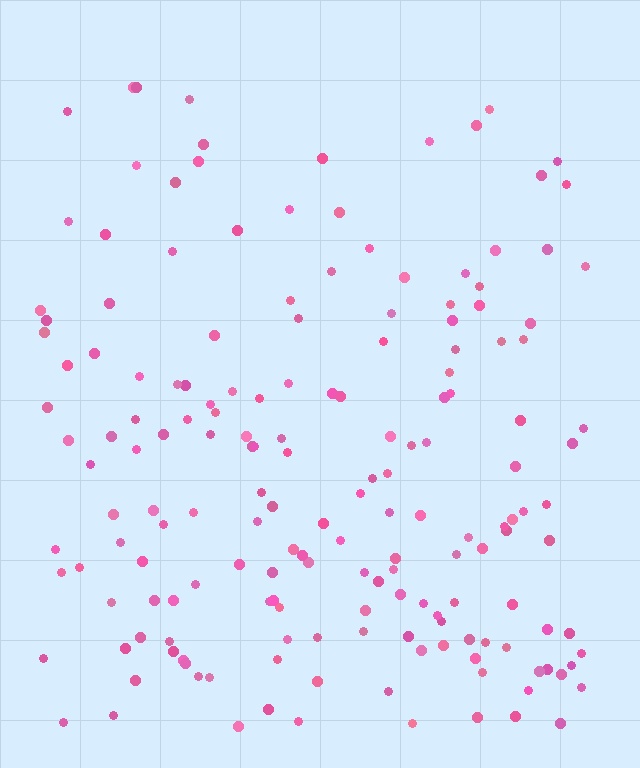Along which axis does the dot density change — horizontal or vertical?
Vertical.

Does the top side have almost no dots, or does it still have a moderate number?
Still a moderate number, just noticeably fewer than the bottom.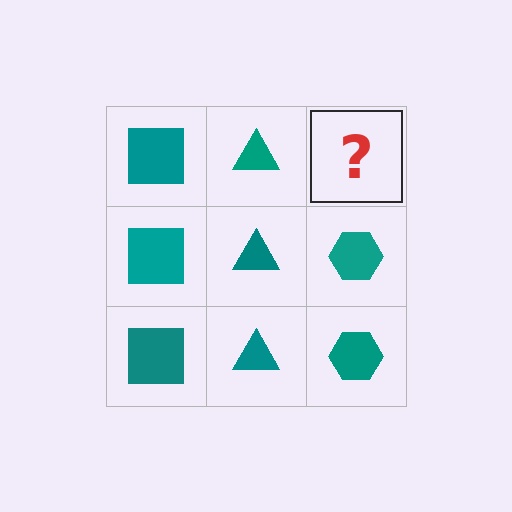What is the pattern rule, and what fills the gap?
The rule is that each column has a consistent shape. The gap should be filled with a teal hexagon.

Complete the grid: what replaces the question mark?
The question mark should be replaced with a teal hexagon.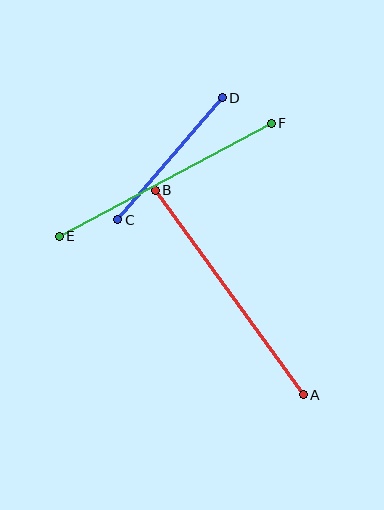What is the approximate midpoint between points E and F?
The midpoint is at approximately (165, 180) pixels.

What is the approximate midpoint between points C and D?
The midpoint is at approximately (170, 159) pixels.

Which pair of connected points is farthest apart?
Points A and B are farthest apart.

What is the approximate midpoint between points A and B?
The midpoint is at approximately (229, 293) pixels.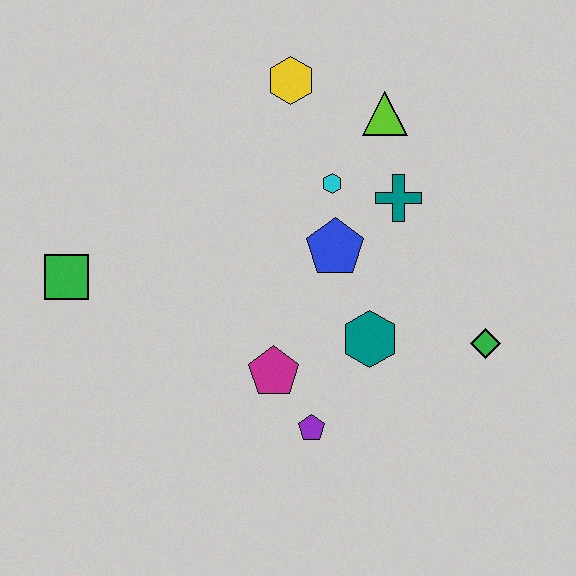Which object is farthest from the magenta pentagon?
The yellow hexagon is farthest from the magenta pentagon.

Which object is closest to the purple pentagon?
The magenta pentagon is closest to the purple pentagon.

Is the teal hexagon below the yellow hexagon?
Yes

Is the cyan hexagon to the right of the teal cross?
No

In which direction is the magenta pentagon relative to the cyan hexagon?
The magenta pentagon is below the cyan hexagon.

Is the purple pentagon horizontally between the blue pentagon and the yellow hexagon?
Yes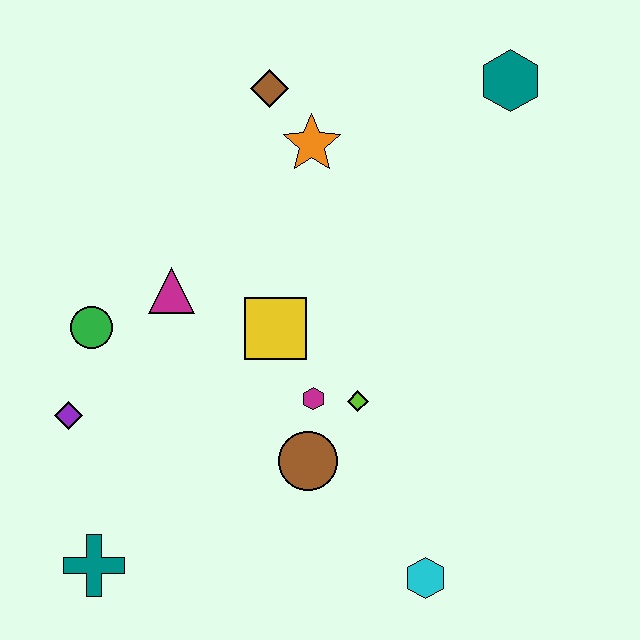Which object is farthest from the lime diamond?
The teal hexagon is farthest from the lime diamond.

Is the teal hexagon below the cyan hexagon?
No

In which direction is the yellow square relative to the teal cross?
The yellow square is above the teal cross.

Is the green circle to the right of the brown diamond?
No